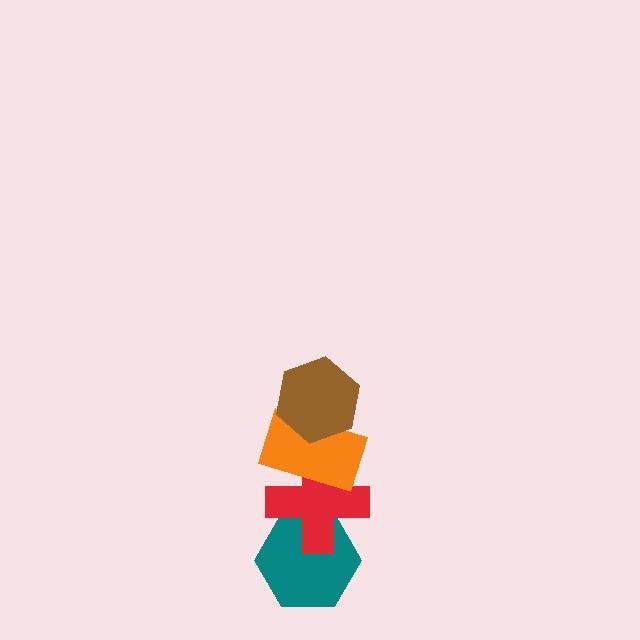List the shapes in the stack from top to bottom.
From top to bottom: the brown hexagon, the orange rectangle, the red cross, the teal hexagon.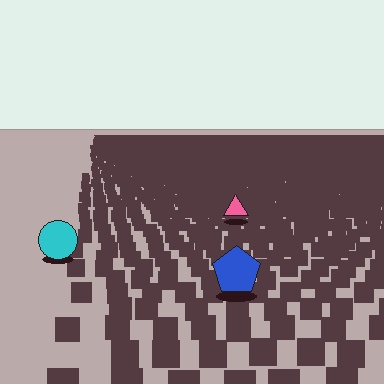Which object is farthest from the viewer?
The pink triangle is farthest from the viewer. It appears smaller and the ground texture around it is denser.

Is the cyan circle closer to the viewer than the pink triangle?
Yes. The cyan circle is closer — you can tell from the texture gradient: the ground texture is coarser near it.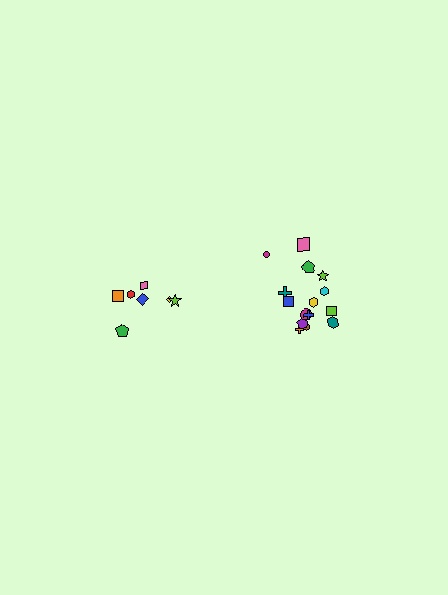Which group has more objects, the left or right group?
The right group.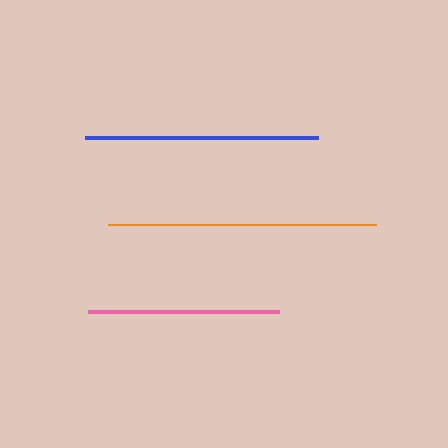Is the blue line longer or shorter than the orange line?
The orange line is longer than the blue line.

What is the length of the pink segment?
The pink segment is approximately 191 pixels long.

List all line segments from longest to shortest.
From longest to shortest: orange, blue, pink.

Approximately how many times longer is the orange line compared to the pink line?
The orange line is approximately 1.4 times the length of the pink line.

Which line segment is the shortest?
The pink line is the shortest at approximately 191 pixels.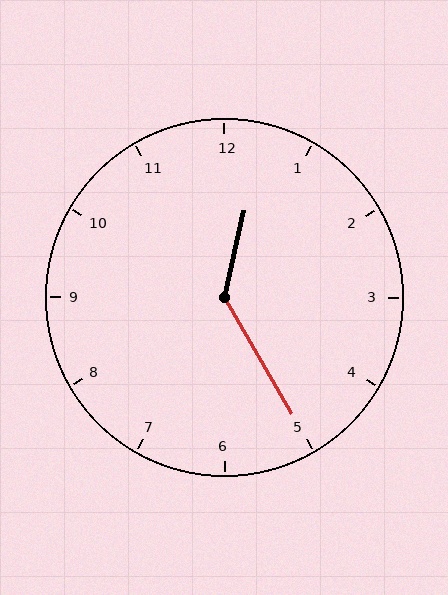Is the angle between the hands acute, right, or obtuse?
It is obtuse.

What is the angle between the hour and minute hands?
Approximately 138 degrees.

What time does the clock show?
12:25.